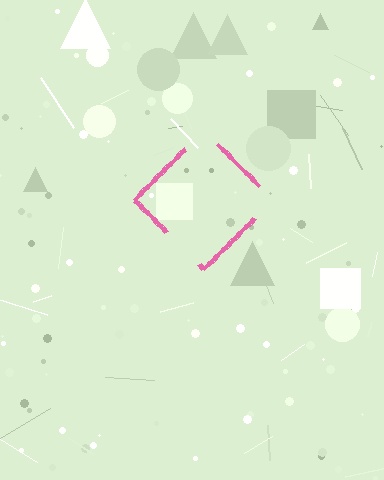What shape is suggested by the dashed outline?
The dashed outline suggests a diamond.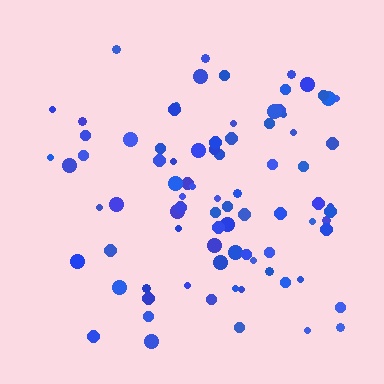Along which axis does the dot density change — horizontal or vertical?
Horizontal.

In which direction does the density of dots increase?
From left to right, with the right side densest.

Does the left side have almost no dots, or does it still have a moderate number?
Still a moderate number, just noticeably fewer than the right.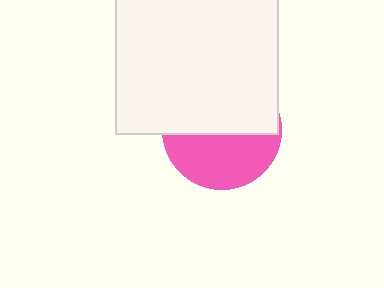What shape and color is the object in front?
The object in front is a white square.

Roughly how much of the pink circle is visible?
A small part of it is visible (roughly 44%).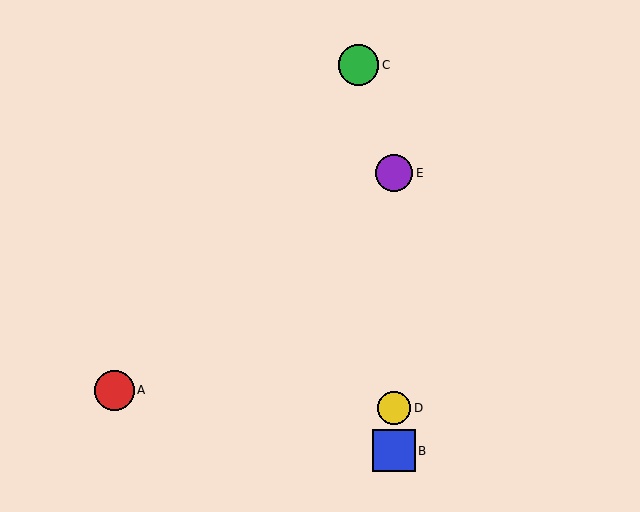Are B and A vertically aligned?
No, B is at x≈394 and A is at x≈114.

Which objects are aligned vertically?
Objects B, D, E are aligned vertically.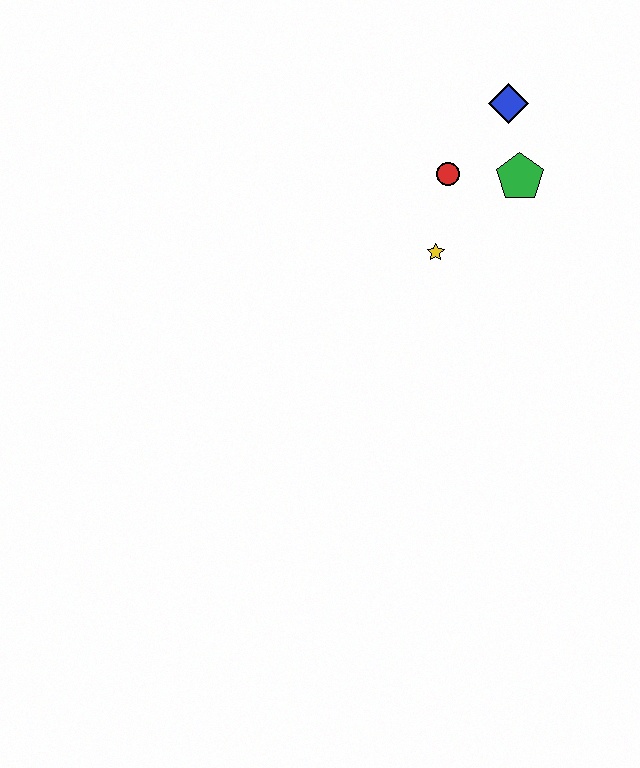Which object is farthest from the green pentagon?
The yellow star is farthest from the green pentagon.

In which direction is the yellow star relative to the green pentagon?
The yellow star is to the left of the green pentagon.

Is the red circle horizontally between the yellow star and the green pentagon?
Yes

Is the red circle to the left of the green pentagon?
Yes